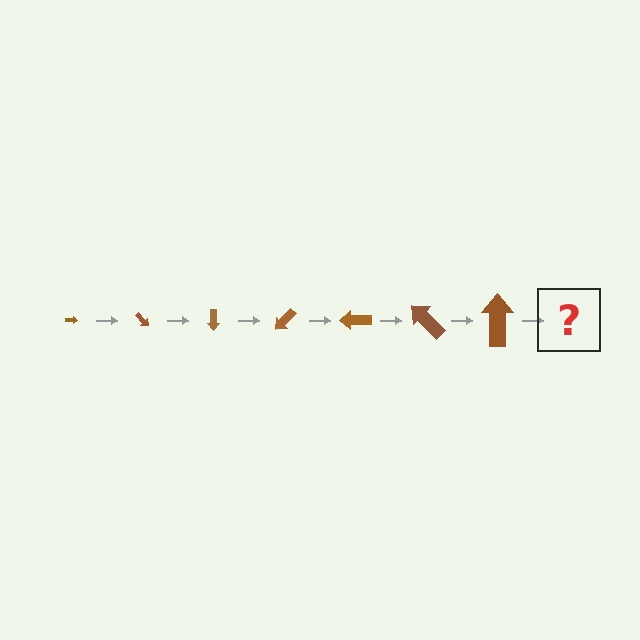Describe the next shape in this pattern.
It should be an arrow, larger than the previous one and rotated 315 degrees from the start.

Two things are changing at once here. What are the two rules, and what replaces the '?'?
The two rules are that the arrow grows larger each step and it rotates 45 degrees each step. The '?' should be an arrow, larger than the previous one and rotated 315 degrees from the start.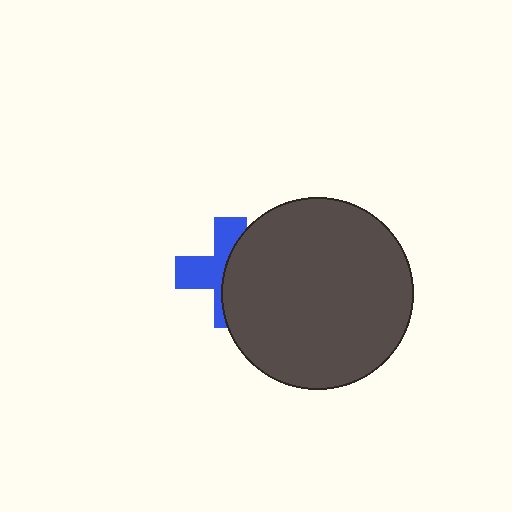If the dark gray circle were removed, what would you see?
You would see the complete blue cross.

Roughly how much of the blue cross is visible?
About half of it is visible (roughly 47%).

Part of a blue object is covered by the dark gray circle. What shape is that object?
It is a cross.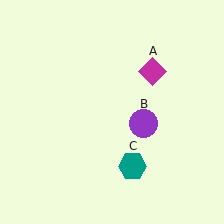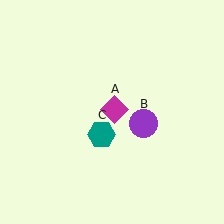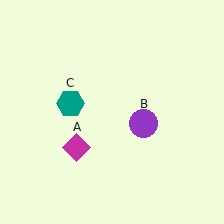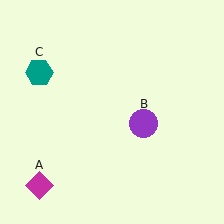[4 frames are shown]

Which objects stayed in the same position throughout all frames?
Purple circle (object B) remained stationary.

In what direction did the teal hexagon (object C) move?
The teal hexagon (object C) moved up and to the left.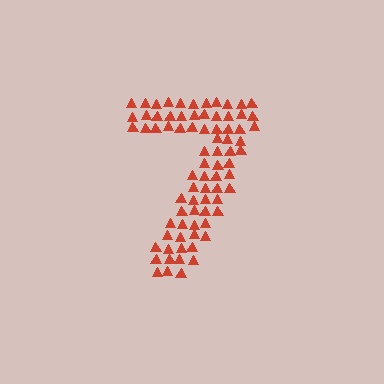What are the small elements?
The small elements are triangles.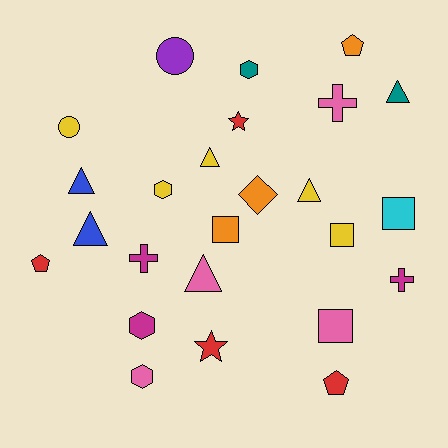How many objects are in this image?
There are 25 objects.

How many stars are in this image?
There are 2 stars.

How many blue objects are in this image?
There are 2 blue objects.